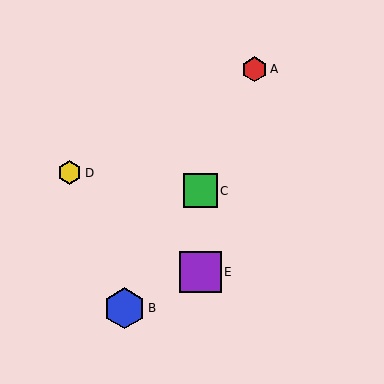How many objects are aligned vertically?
2 objects (C, E) are aligned vertically.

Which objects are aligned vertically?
Objects C, E are aligned vertically.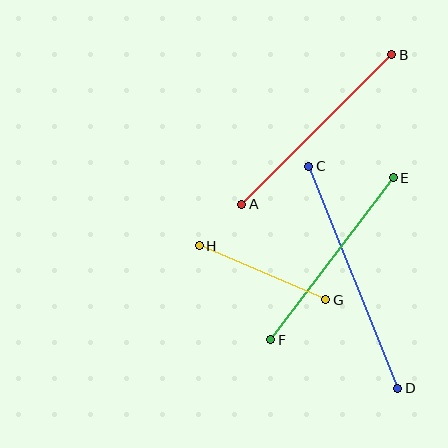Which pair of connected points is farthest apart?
Points C and D are farthest apart.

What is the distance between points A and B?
The distance is approximately 212 pixels.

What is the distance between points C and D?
The distance is approximately 239 pixels.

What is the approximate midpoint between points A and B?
The midpoint is at approximately (317, 129) pixels.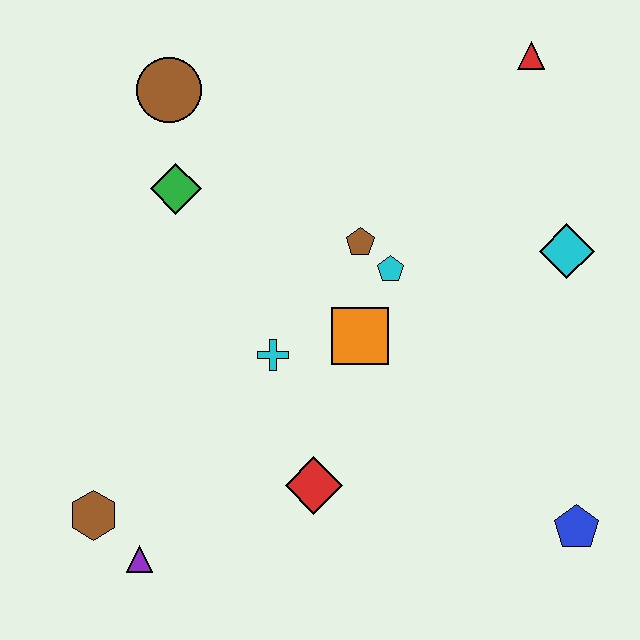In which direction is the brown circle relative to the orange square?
The brown circle is above the orange square.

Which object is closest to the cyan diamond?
The cyan pentagon is closest to the cyan diamond.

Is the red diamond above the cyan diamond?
No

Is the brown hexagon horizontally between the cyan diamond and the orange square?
No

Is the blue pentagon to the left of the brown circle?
No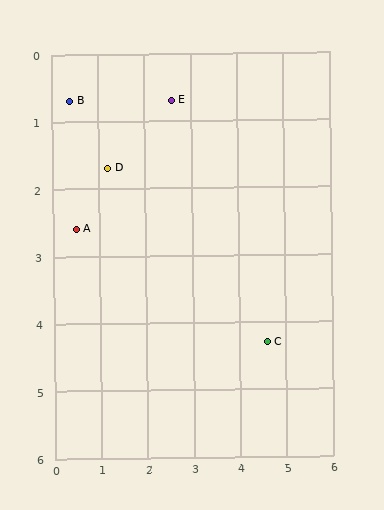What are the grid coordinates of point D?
Point D is at approximately (1.2, 1.7).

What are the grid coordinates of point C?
Point C is at approximately (4.6, 4.3).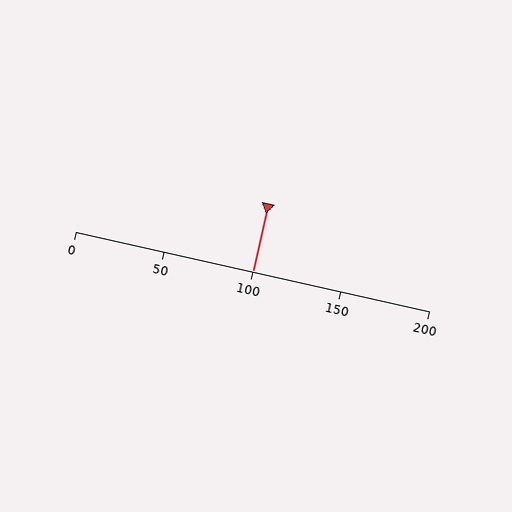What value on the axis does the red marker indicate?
The marker indicates approximately 100.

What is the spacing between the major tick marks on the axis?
The major ticks are spaced 50 apart.